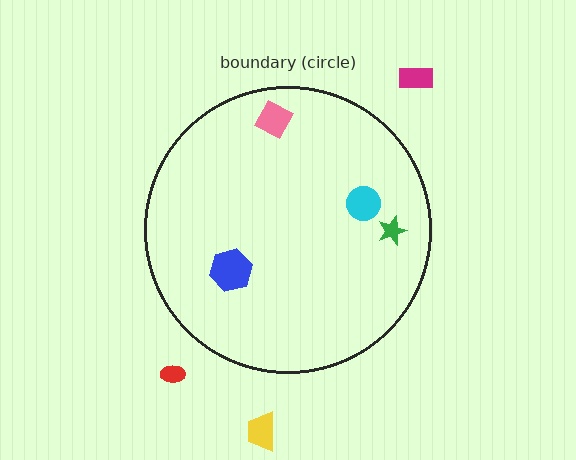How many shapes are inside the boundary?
4 inside, 3 outside.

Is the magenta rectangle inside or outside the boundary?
Outside.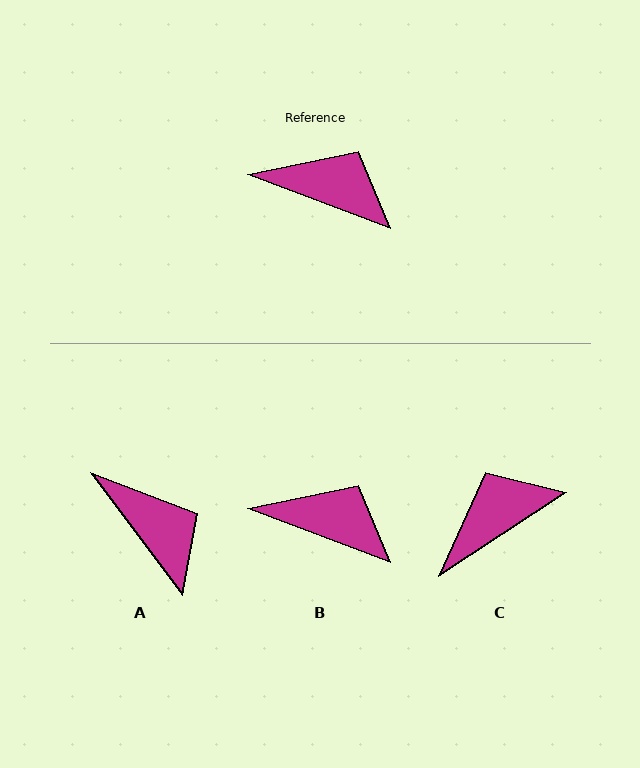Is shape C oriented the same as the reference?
No, it is off by about 54 degrees.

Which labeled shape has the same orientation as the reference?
B.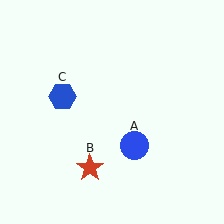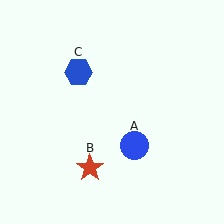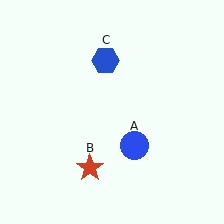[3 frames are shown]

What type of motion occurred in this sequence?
The blue hexagon (object C) rotated clockwise around the center of the scene.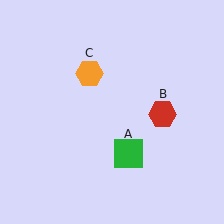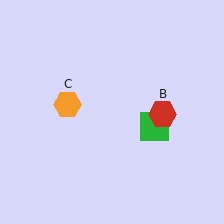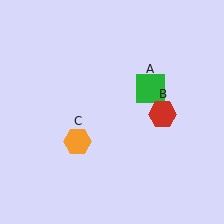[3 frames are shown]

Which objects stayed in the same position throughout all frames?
Red hexagon (object B) remained stationary.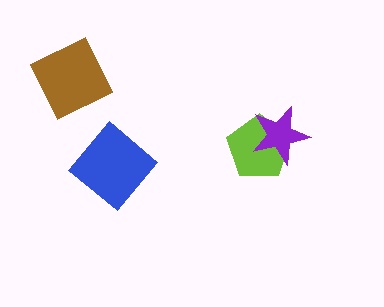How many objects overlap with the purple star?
1 object overlaps with the purple star.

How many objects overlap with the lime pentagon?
1 object overlaps with the lime pentagon.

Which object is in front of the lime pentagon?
The purple star is in front of the lime pentagon.